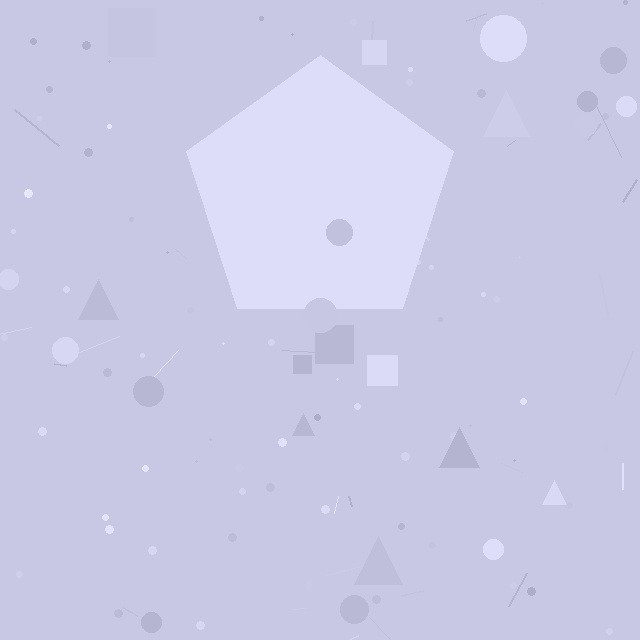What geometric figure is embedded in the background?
A pentagon is embedded in the background.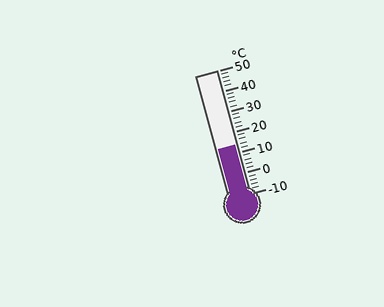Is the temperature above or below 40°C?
The temperature is below 40°C.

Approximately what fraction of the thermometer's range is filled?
The thermometer is filled to approximately 40% of its range.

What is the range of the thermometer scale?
The thermometer scale ranges from -10°C to 50°C.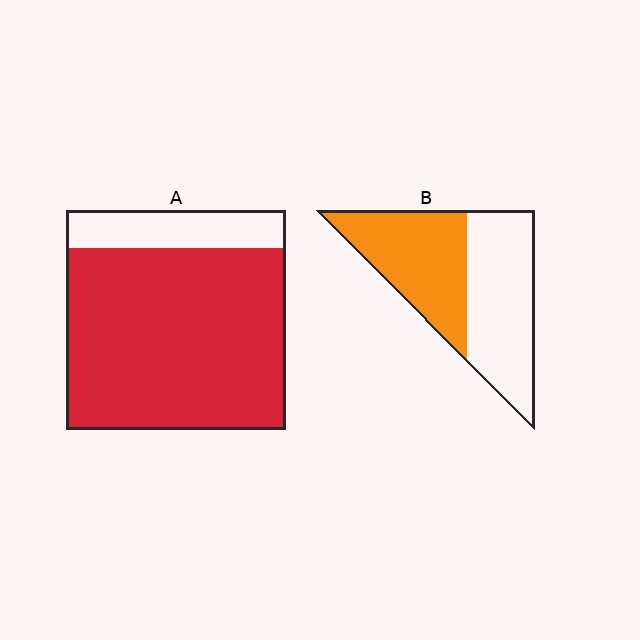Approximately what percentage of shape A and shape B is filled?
A is approximately 85% and B is approximately 50%.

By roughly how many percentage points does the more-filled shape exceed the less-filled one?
By roughly 35 percentage points (A over B).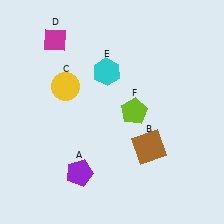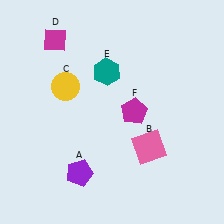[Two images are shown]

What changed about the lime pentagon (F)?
In Image 1, F is lime. In Image 2, it changed to magenta.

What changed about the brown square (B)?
In Image 1, B is brown. In Image 2, it changed to pink.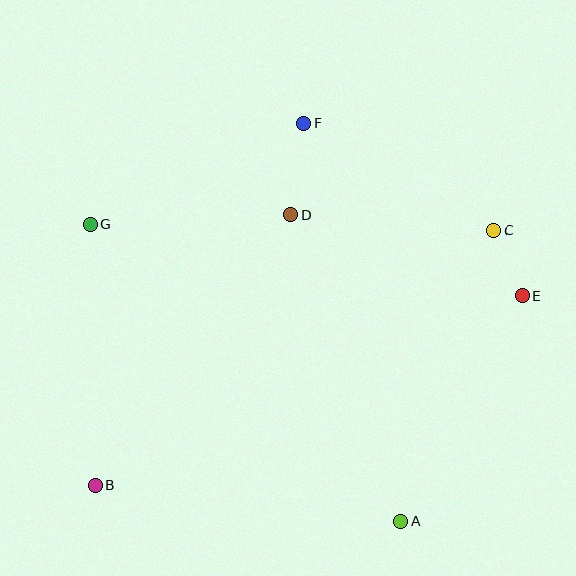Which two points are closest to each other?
Points C and E are closest to each other.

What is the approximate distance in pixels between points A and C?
The distance between A and C is approximately 305 pixels.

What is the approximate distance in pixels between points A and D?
The distance between A and D is approximately 325 pixels.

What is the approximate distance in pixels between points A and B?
The distance between A and B is approximately 307 pixels.